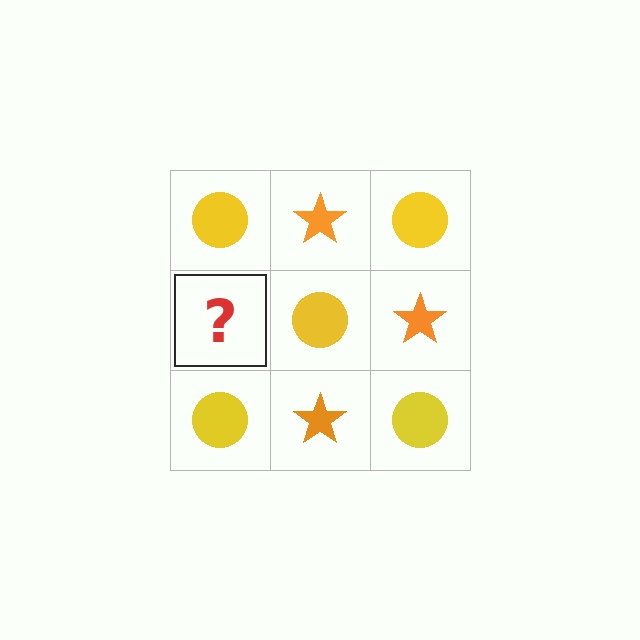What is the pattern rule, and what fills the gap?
The rule is that it alternates yellow circle and orange star in a checkerboard pattern. The gap should be filled with an orange star.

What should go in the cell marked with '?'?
The missing cell should contain an orange star.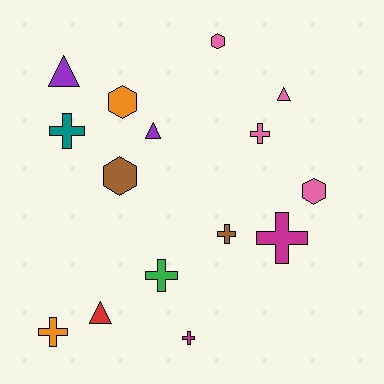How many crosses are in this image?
There are 7 crosses.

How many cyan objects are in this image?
There are no cyan objects.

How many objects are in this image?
There are 15 objects.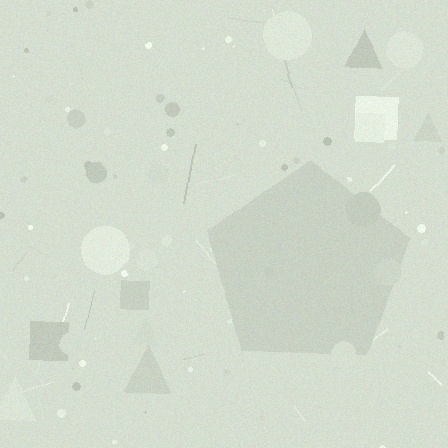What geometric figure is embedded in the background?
A pentagon is embedded in the background.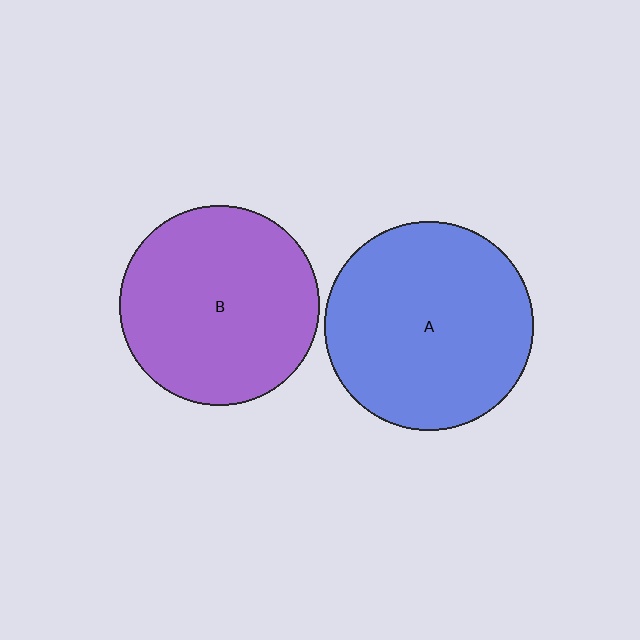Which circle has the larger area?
Circle A (blue).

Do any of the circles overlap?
No, none of the circles overlap.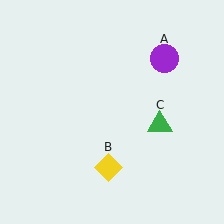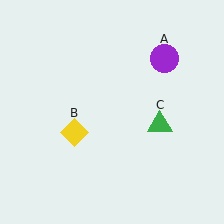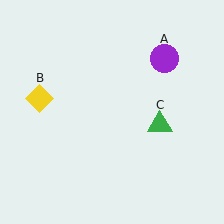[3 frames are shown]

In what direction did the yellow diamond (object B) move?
The yellow diamond (object B) moved up and to the left.